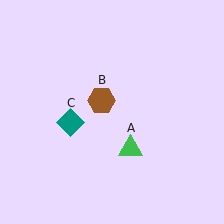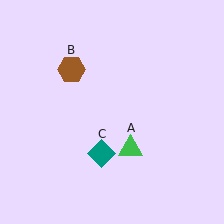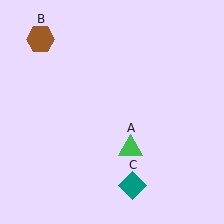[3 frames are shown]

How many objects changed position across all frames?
2 objects changed position: brown hexagon (object B), teal diamond (object C).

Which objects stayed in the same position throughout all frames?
Green triangle (object A) remained stationary.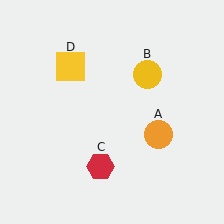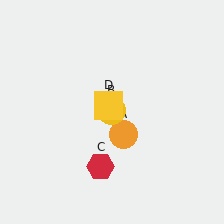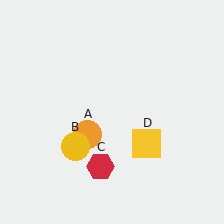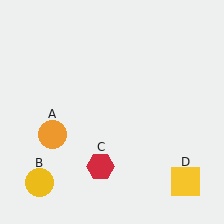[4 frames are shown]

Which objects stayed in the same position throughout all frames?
Red hexagon (object C) remained stationary.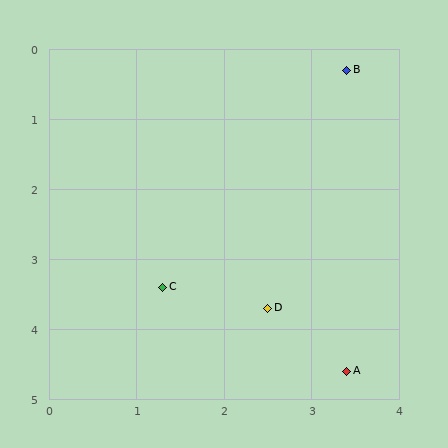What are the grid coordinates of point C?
Point C is at approximately (1.3, 3.4).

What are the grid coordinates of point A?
Point A is at approximately (3.4, 4.6).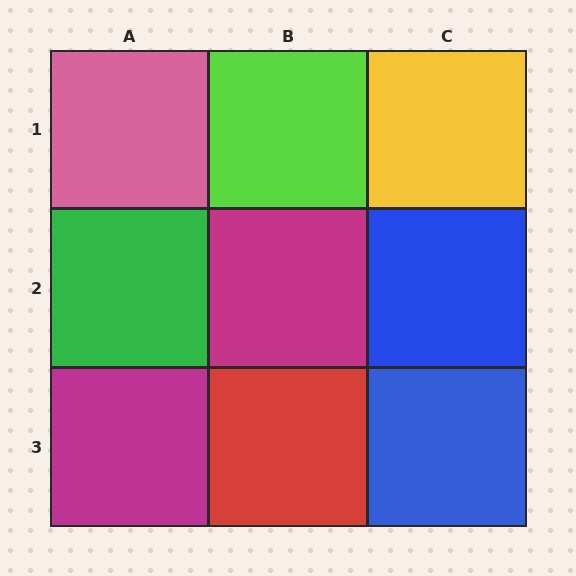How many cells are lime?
1 cell is lime.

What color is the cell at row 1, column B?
Lime.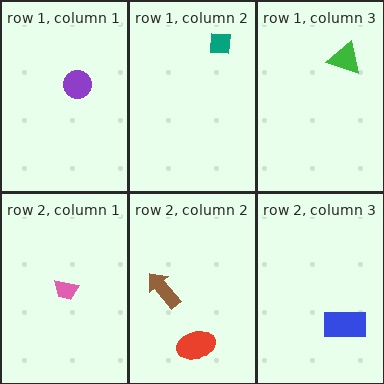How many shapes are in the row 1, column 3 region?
1.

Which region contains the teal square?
The row 1, column 2 region.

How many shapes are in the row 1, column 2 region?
1.